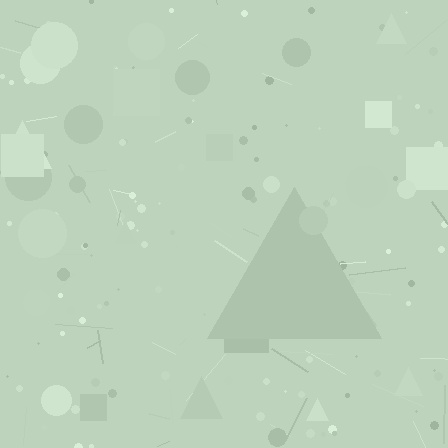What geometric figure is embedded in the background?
A triangle is embedded in the background.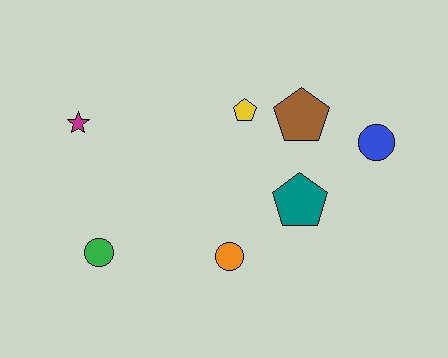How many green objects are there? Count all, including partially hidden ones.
There is 1 green object.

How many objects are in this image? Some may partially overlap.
There are 7 objects.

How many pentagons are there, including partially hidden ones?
There are 3 pentagons.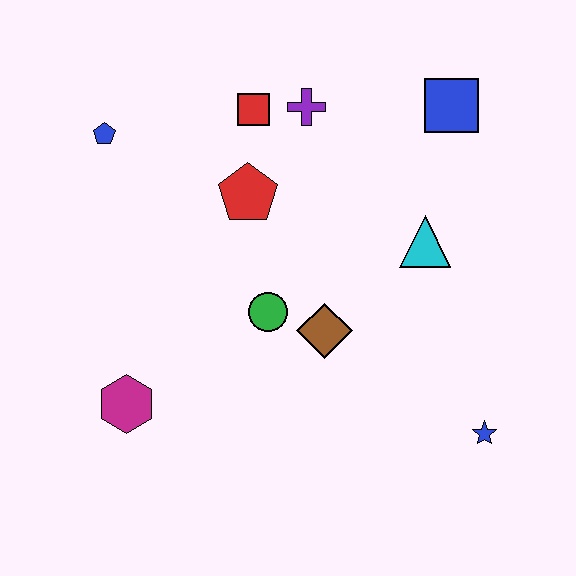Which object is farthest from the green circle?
The blue square is farthest from the green circle.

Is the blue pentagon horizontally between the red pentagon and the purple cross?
No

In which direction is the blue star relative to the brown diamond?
The blue star is to the right of the brown diamond.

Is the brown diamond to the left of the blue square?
Yes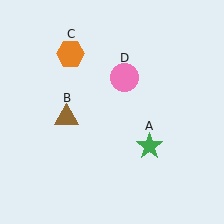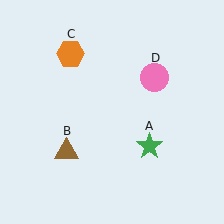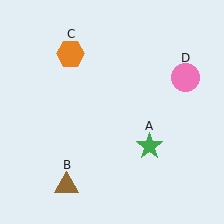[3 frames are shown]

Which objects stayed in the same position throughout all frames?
Green star (object A) and orange hexagon (object C) remained stationary.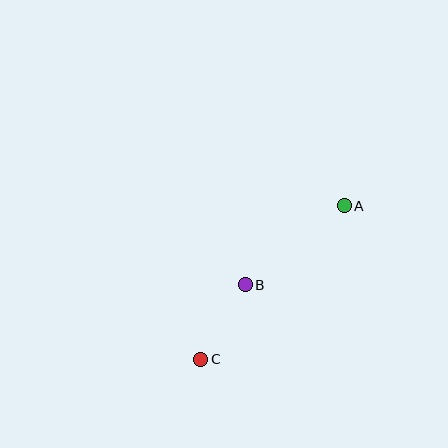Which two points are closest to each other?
Points B and C are closest to each other.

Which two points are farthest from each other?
Points A and C are farthest from each other.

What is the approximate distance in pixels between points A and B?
The distance between A and B is approximately 127 pixels.